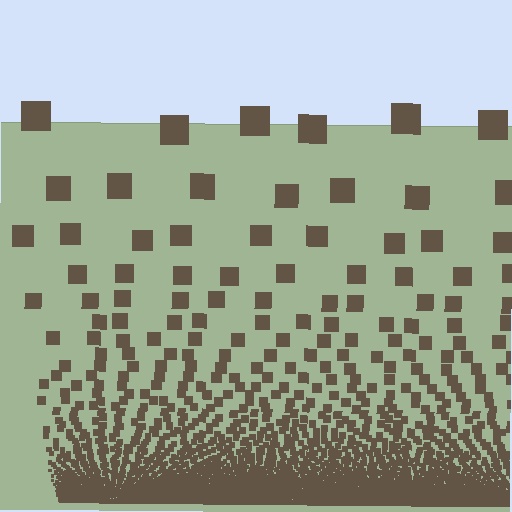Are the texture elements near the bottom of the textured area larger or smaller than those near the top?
Smaller. The gradient is inverted — elements near the bottom are smaller and denser.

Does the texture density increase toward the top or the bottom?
Density increases toward the bottom.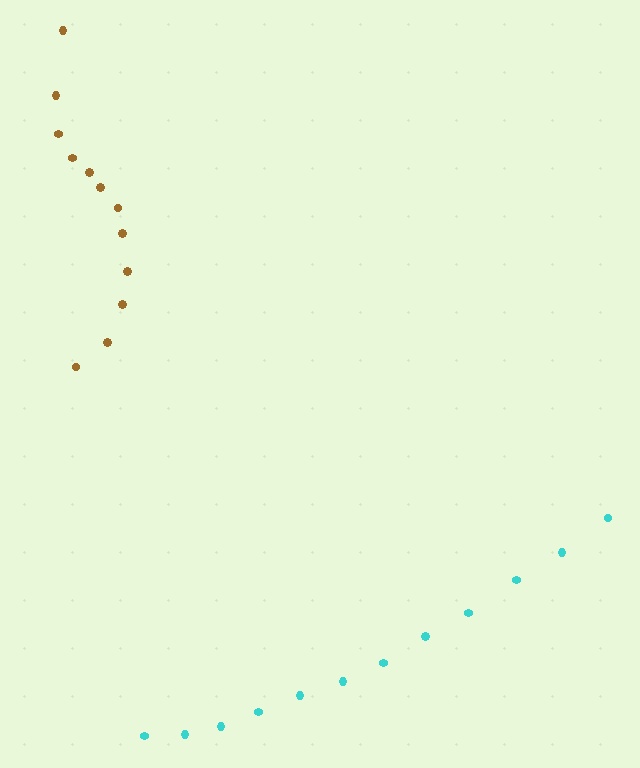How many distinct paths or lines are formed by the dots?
There are 2 distinct paths.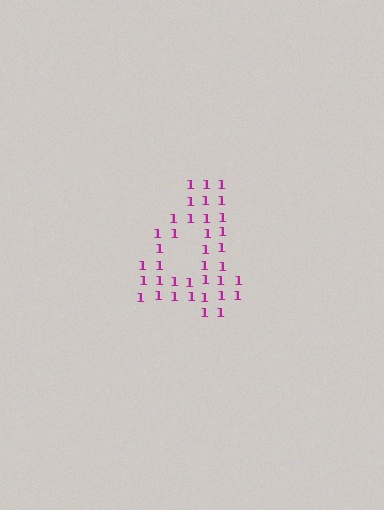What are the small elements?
The small elements are digit 1's.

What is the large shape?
The large shape is the digit 4.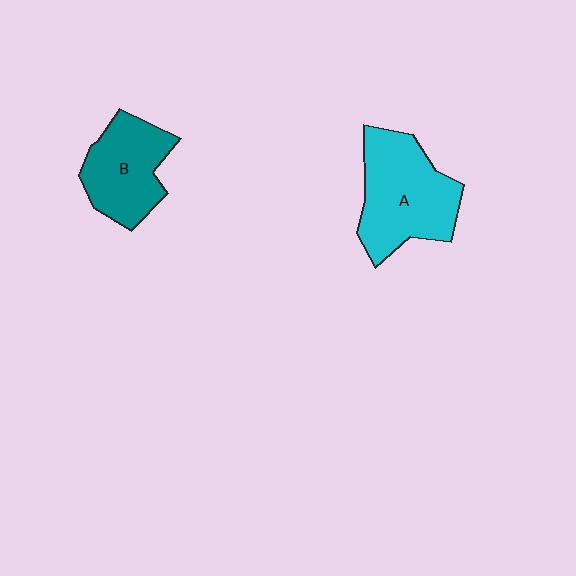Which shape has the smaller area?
Shape B (teal).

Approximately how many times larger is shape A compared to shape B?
Approximately 1.3 times.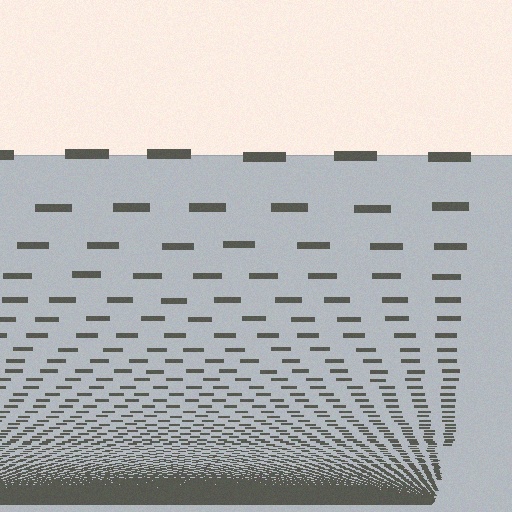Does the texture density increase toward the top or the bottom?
Density increases toward the bottom.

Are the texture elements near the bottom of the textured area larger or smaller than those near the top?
Smaller. The gradient is inverted — elements near the bottom are smaller and denser.